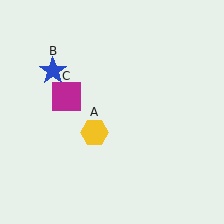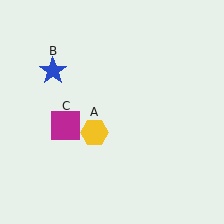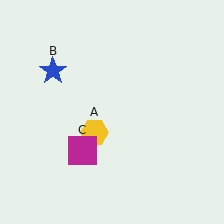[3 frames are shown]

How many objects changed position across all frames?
1 object changed position: magenta square (object C).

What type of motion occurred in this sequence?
The magenta square (object C) rotated counterclockwise around the center of the scene.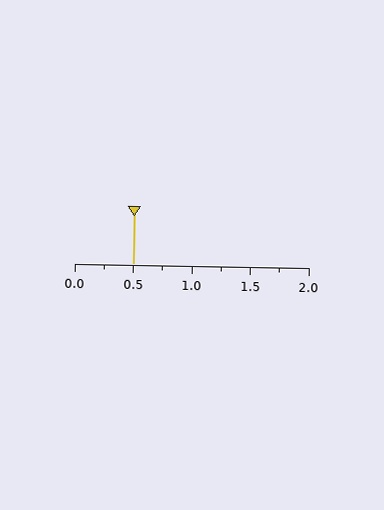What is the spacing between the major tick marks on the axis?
The major ticks are spaced 0.5 apart.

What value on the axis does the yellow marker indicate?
The marker indicates approximately 0.5.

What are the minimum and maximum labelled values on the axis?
The axis runs from 0.0 to 2.0.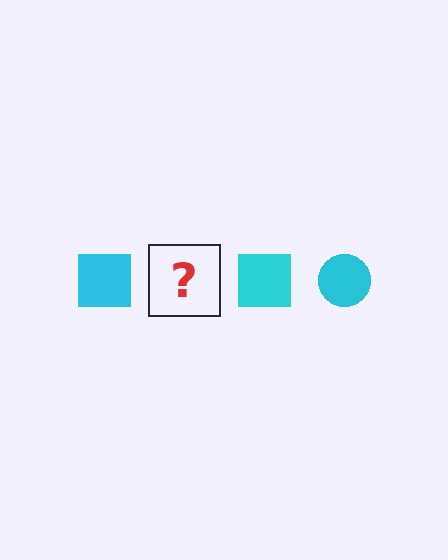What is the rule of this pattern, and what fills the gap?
The rule is that the pattern cycles through square, circle shapes in cyan. The gap should be filled with a cyan circle.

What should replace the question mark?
The question mark should be replaced with a cyan circle.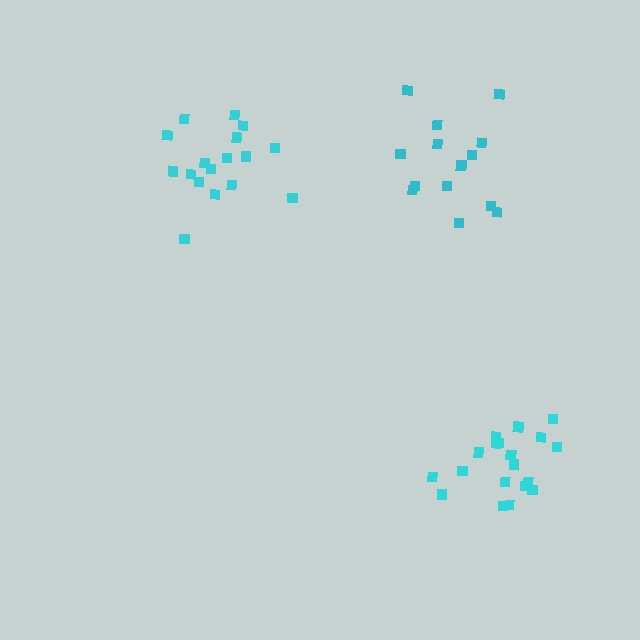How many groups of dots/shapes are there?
There are 3 groups.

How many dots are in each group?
Group 1: 17 dots, Group 2: 14 dots, Group 3: 19 dots (50 total).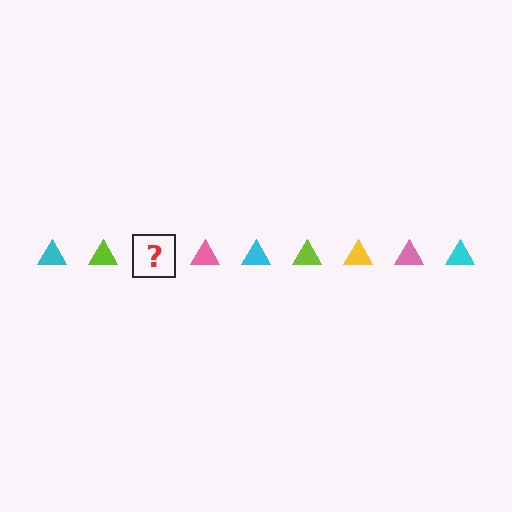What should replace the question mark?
The question mark should be replaced with a yellow triangle.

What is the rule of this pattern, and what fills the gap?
The rule is that the pattern cycles through cyan, lime, yellow, pink triangles. The gap should be filled with a yellow triangle.